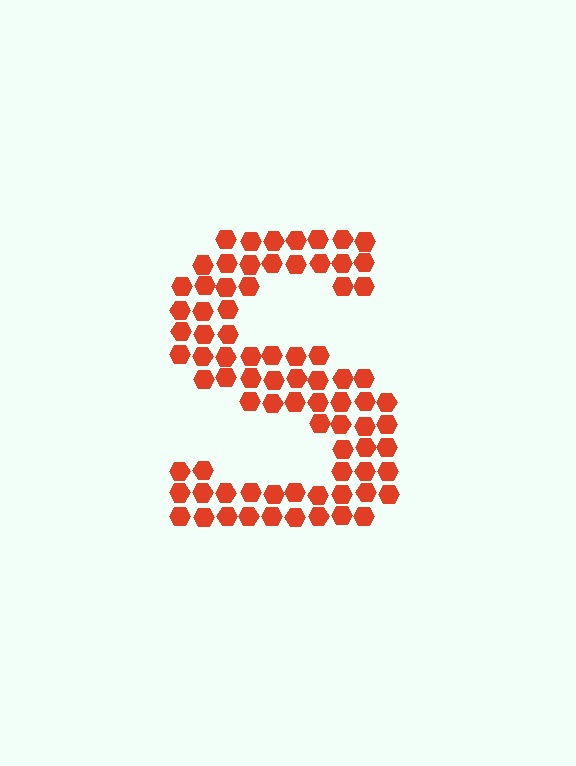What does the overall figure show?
The overall figure shows the letter S.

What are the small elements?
The small elements are hexagons.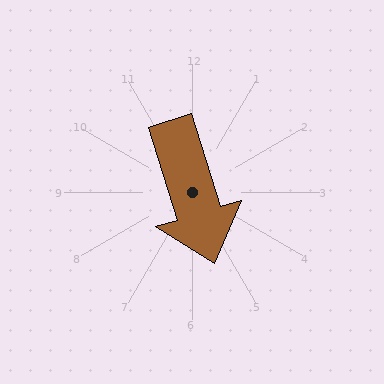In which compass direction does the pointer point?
South.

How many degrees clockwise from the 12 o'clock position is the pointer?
Approximately 163 degrees.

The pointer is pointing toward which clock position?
Roughly 5 o'clock.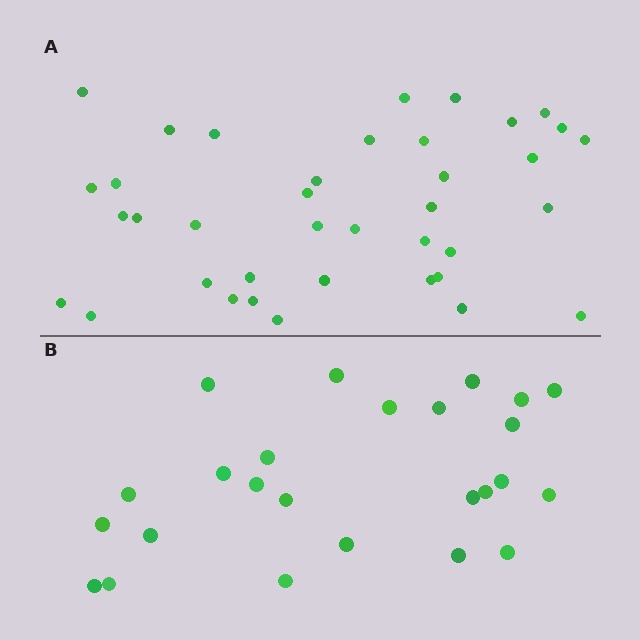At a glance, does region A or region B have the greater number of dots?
Region A (the top region) has more dots.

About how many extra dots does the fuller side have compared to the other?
Region A has approximately 15 more dots than region B.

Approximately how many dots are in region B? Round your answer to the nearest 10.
About 20 dots. (The exact count is 25, which rounds to 20.)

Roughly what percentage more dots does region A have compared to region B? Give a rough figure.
About 50% more.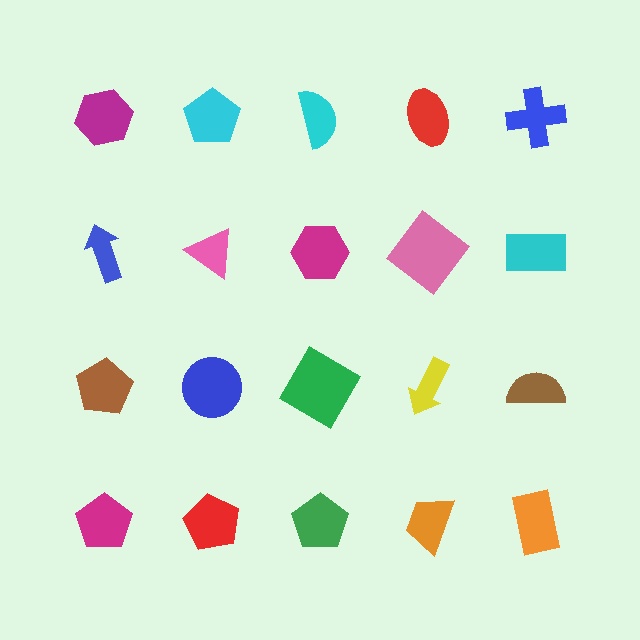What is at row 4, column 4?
An orange trapezoid.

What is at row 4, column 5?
An orange rectangle.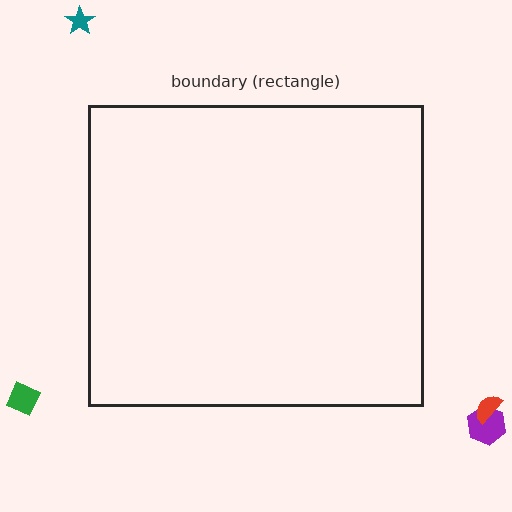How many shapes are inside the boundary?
0 inside, 4 outside.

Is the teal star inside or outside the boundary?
Outside.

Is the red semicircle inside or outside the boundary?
Outside.